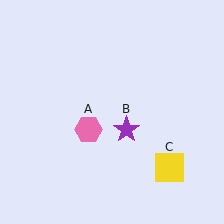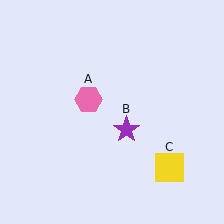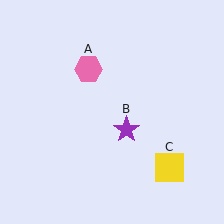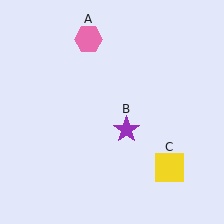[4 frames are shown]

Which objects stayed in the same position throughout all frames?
Purple star (object B) and yellow square (object C) remained stationary.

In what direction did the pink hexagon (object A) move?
The pink hexagon (object A) moved up.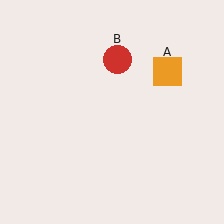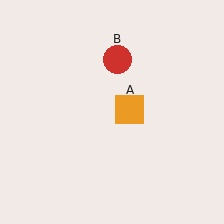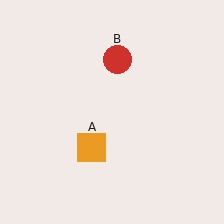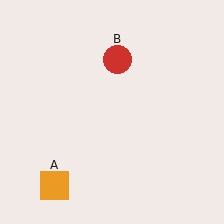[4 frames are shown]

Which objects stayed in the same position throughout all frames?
Red circle (object B) remained stationary.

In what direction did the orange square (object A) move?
The orange square (object A) moved down and to the left.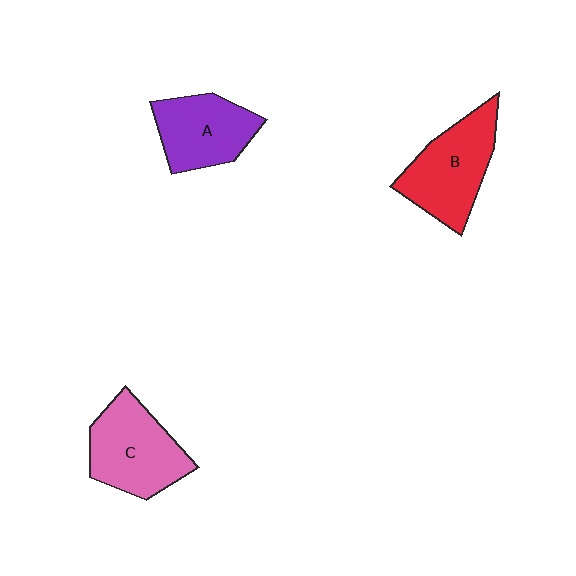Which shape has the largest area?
Shape B (red).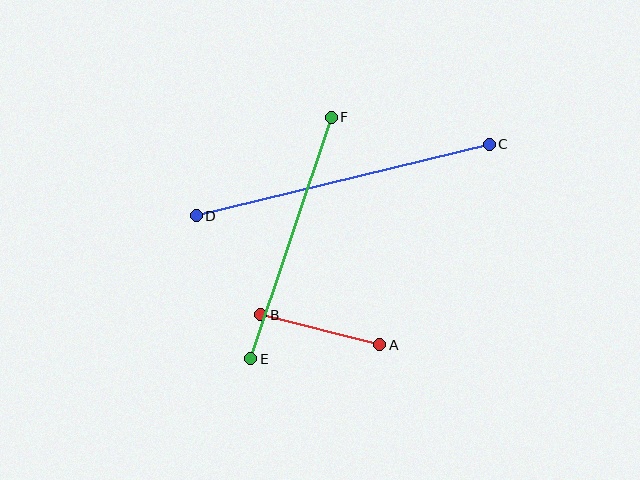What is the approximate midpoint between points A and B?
The midpoint is at approximately (320, 330) pixels.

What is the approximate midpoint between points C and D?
The midpoint is at approximately (343, 180) pixels.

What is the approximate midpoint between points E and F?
The midpoint is at approximately (291, 238) pixels.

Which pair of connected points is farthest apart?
Points C and D are farthest apart.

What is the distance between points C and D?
The distance is approximately 302 pixels.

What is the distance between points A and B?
The distance is approximately 123 pixels.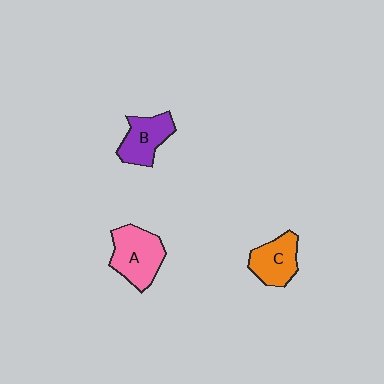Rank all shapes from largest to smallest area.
From largest to smallest: A (pink), B (purple), C (orange).